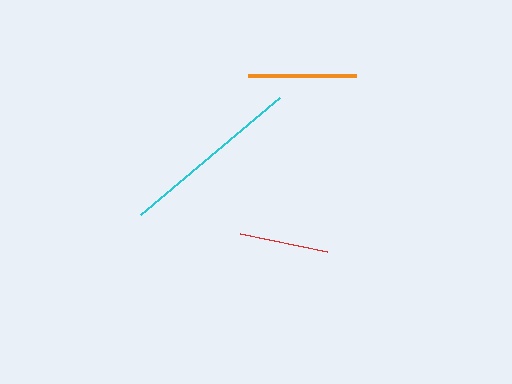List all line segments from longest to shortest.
From longest to shortest: cyan, orange, red.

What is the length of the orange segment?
The orange segment is approximately 109 pixels long.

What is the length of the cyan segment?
The cyan segment is approximately 182 pixels long.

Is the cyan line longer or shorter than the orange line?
The cyan line is longer than the orange line.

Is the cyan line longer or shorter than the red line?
The cyan line is longer than the red line.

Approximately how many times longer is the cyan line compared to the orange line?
The cyan line is approximately 1.7 times the length of the orange line.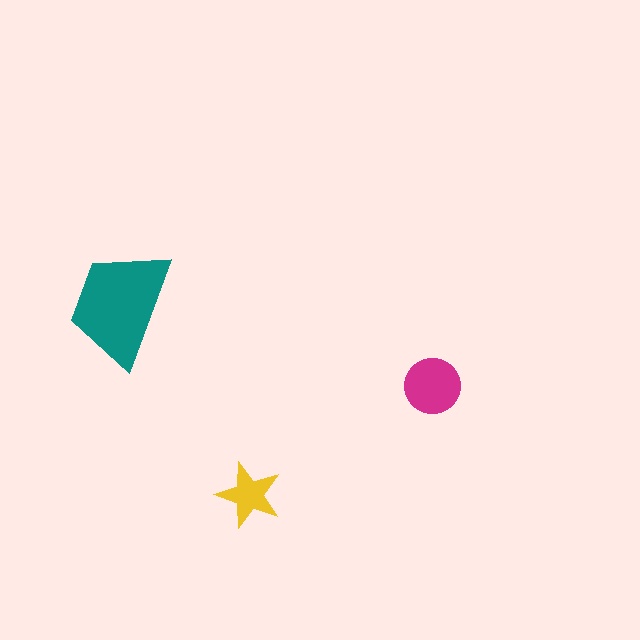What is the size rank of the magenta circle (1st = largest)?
2nd.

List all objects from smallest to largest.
The yellow star, the magenta circle, the teal trapezoid.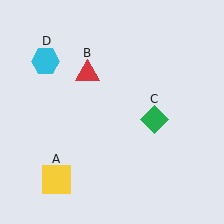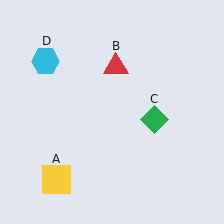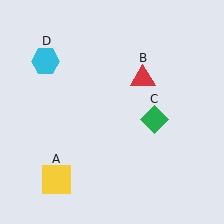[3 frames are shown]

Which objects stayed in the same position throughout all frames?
Yellow square (object A) and green diamond (object C) and cyan hexagon (object D) remained stationary.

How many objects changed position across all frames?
1 object changed position: red triangle (object B).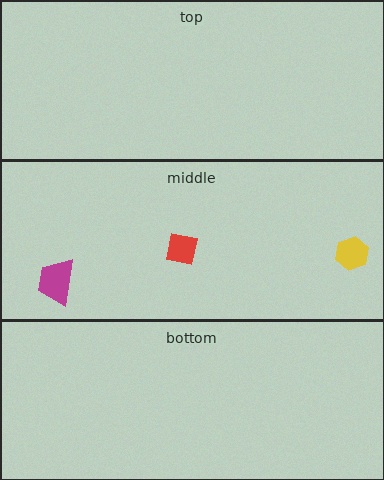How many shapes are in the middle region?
3.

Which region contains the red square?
The middle region.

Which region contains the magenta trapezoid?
The middle region.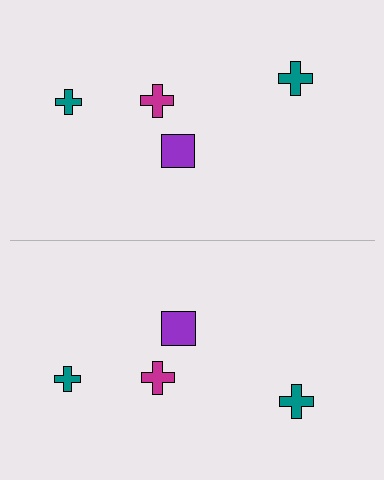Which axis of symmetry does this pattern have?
The pattern has a horizontal axis of symmetry running through the center of the image.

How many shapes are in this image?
There are 8 shapes in this image.